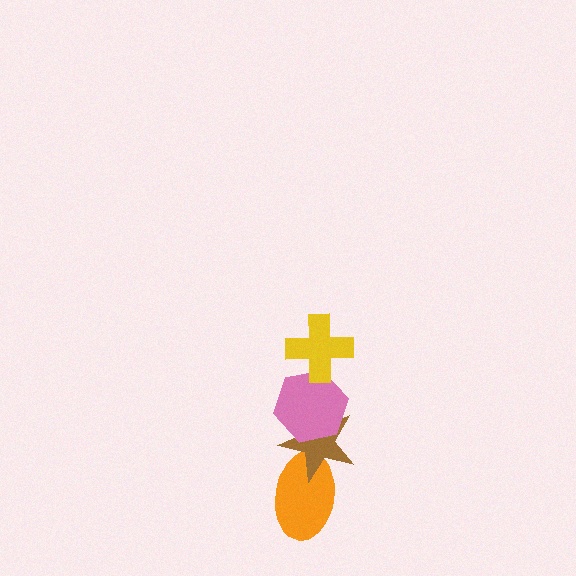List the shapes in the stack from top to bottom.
From top to bottom: the yellow cross, the pink hexagon, the brown star, the orange ellipse.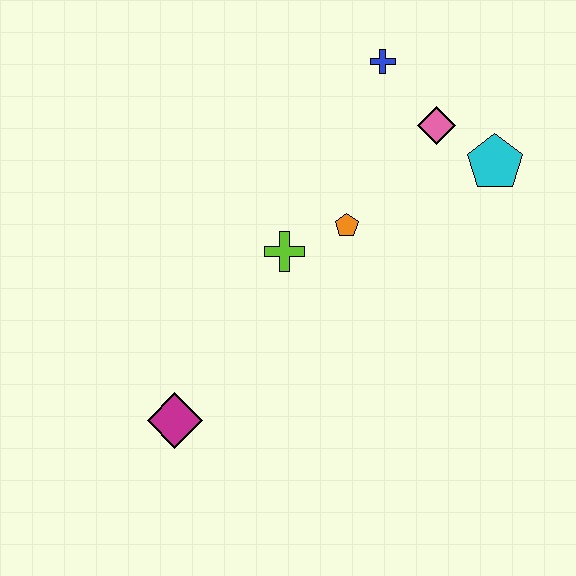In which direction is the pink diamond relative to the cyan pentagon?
The pink diamond is to the left of the cyan pentagon.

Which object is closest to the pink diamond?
The cyan pentagon is closest to the pink diamond.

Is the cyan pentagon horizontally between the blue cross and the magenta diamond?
No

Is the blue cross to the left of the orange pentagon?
No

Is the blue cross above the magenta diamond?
Yes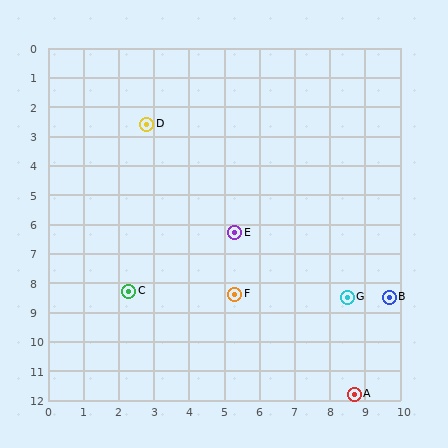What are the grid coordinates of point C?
Point C is at approximately (2.3, 8.3).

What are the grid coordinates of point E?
Point E is at approximately (5.3, 6.3).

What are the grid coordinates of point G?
Point G is at approximately (8.5, 8.5).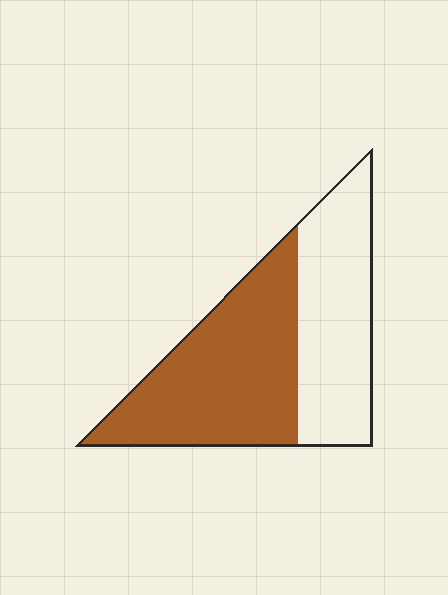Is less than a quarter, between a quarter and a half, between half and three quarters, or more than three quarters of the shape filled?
Between half and three quarters.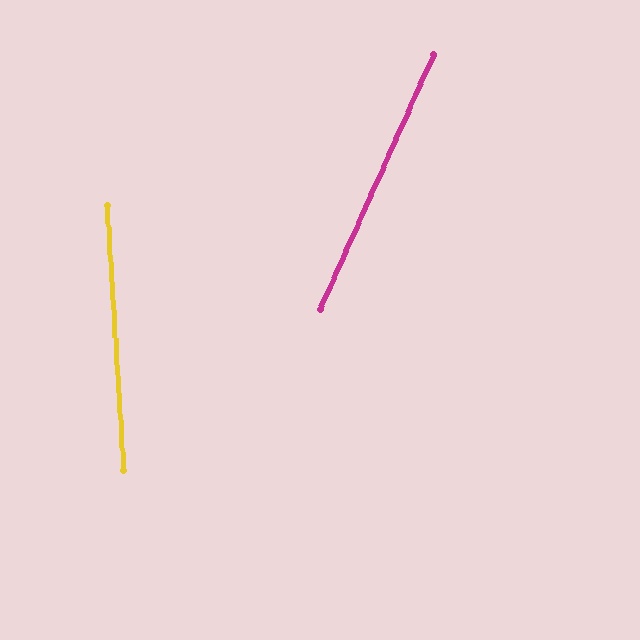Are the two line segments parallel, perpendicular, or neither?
Neither parallel nor perpendicular — they differ by about 28°.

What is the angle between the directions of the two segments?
Approximately 28 degrees.